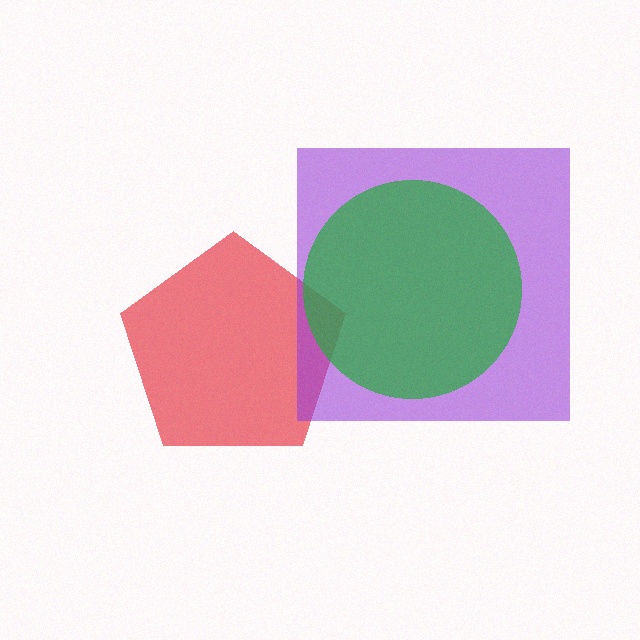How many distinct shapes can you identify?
There are 3 distinct shapes: a red pentagon, a purple square, a green circle.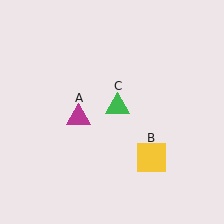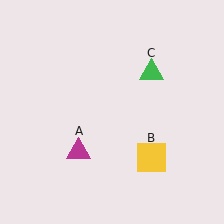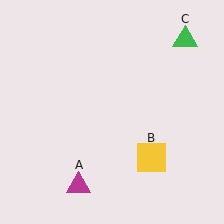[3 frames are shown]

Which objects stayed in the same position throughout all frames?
Yellow square (object B) remained stationary.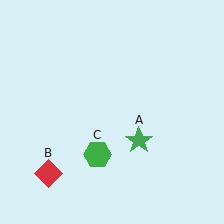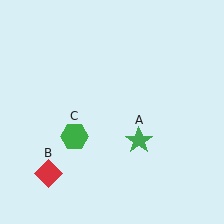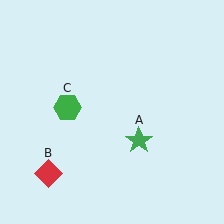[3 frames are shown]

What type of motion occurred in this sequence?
The green hexagon (object C) rotated clockwise around the center of the scene.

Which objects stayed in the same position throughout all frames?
Green star (object A) and red diamond (object B) remained stationary.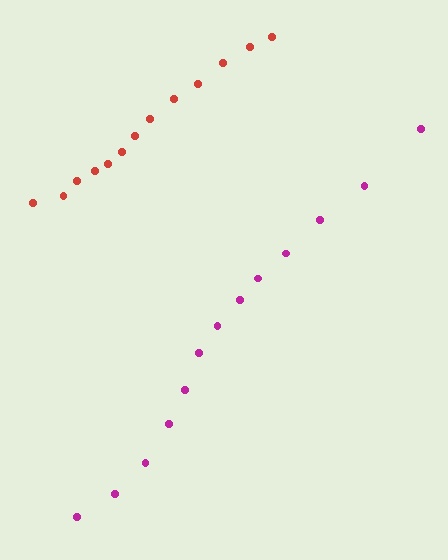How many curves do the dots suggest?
There are 2 distinct paths.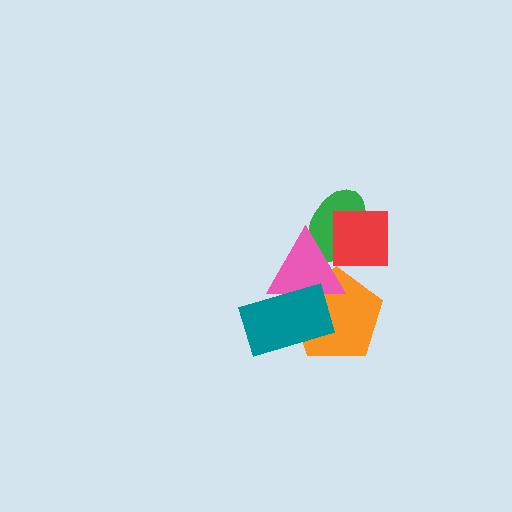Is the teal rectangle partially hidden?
No, no other shape covers it.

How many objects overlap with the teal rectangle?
2 objects overlap with the teal rectangle.